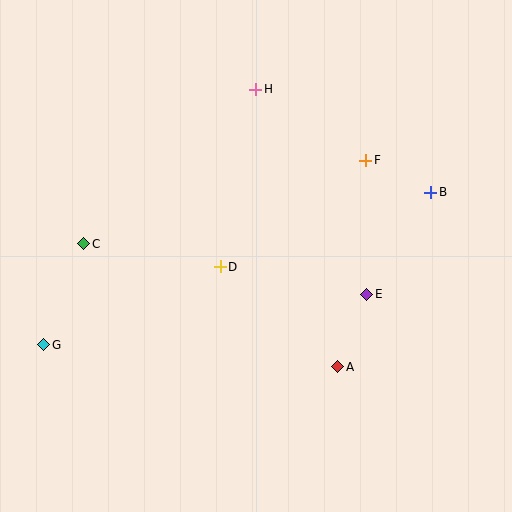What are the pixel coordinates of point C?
Point C is at (84, 244).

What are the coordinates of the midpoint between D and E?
The midpoint between D and E is at (293, 280).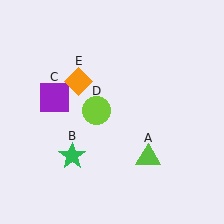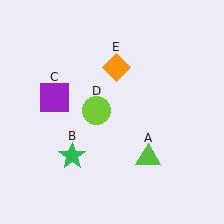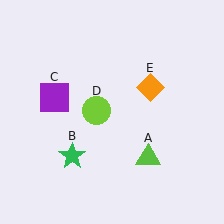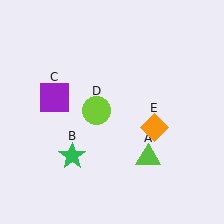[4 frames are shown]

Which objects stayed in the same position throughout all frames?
Lime triangle (object A) and green star (object B) and purple square (object C) and lime circle (object D) remained stationary.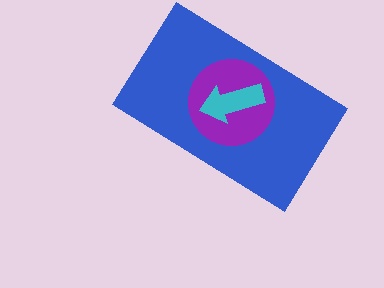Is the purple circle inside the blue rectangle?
Yes.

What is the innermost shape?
The cyan arrow.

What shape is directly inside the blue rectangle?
The purple circle.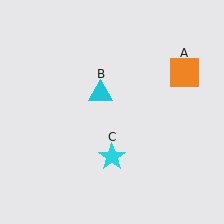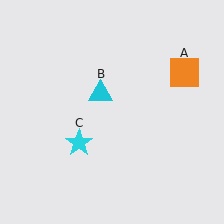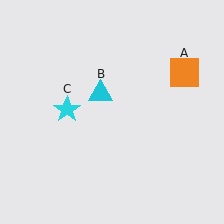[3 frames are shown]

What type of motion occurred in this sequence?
The cyan star (object C) rotated clockwise around the center of the scene.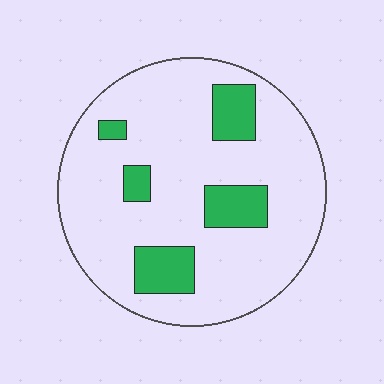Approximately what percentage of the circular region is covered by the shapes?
Approximately 15%.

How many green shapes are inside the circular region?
5.